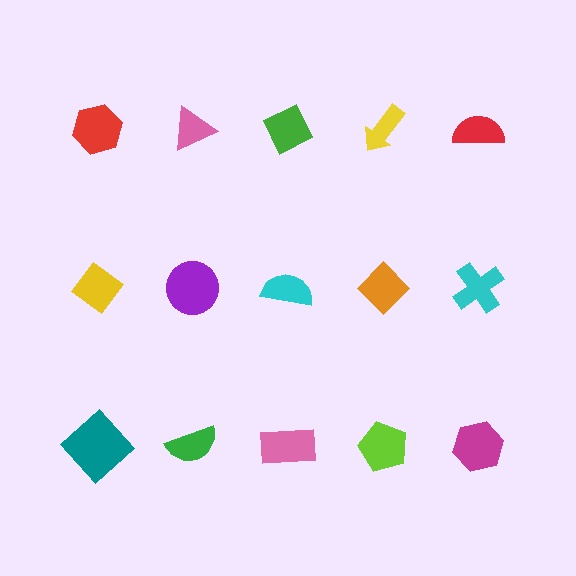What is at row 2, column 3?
A cyan semicircle.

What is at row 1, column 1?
A red hexagon.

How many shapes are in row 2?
5 shapes.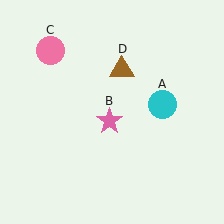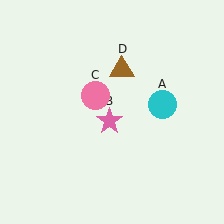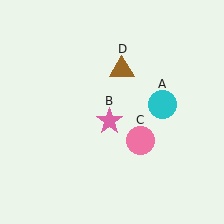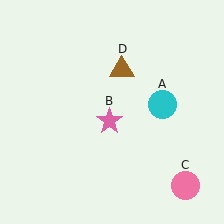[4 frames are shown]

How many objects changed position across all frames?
1 object changed position: pink circle (object C).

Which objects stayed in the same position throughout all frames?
Cyan circle (object A) and pink star (object B) and brown triangle (object D) remained stationary.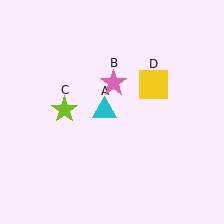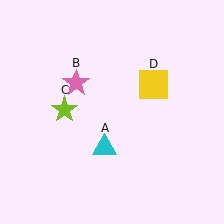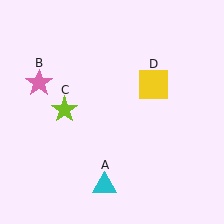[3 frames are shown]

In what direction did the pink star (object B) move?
The pink star (object B) moved left.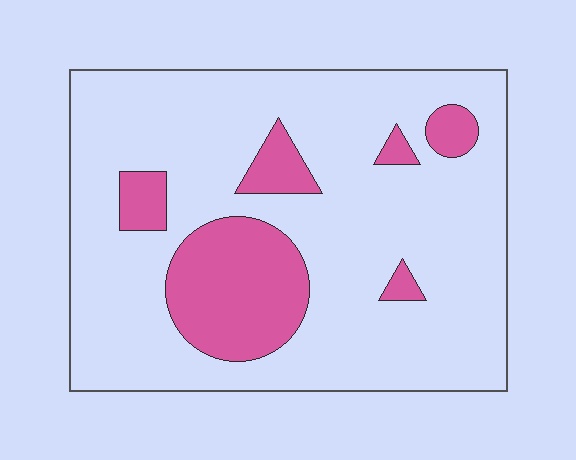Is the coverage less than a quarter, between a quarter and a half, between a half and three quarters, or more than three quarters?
Less than a quarter.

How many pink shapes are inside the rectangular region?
6.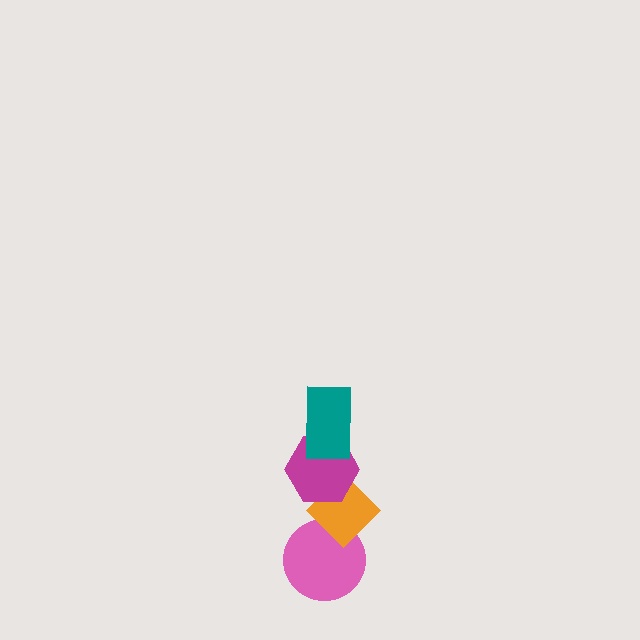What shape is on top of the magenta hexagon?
The teal rectangle is on top of the magenta hexagon.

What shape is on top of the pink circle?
The orange diamond is on top of the pink circle.